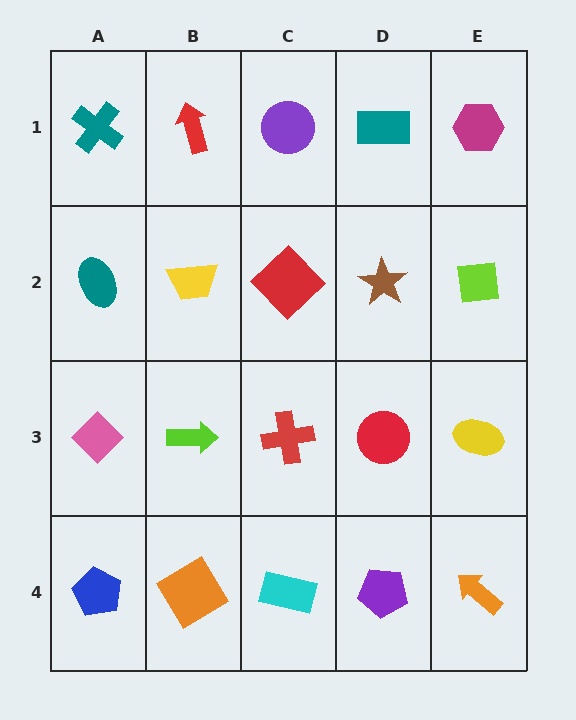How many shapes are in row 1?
5 shapes.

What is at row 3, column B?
A lime arrow.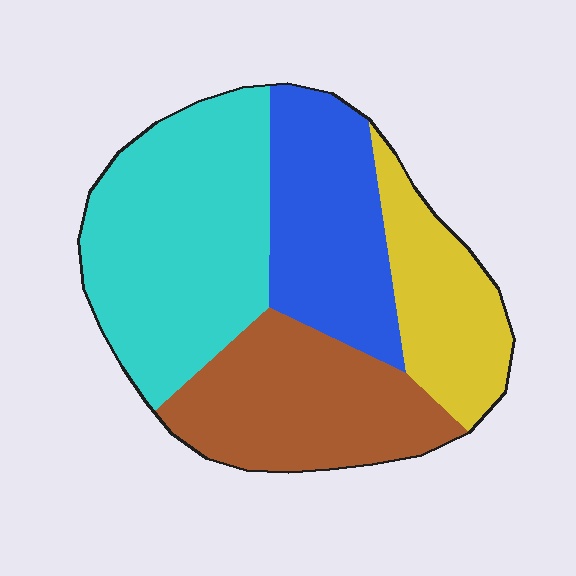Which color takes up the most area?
Cyan, at roughly 35%.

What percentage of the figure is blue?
Blue covers roughly 20% of the figure.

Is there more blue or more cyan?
Cyan.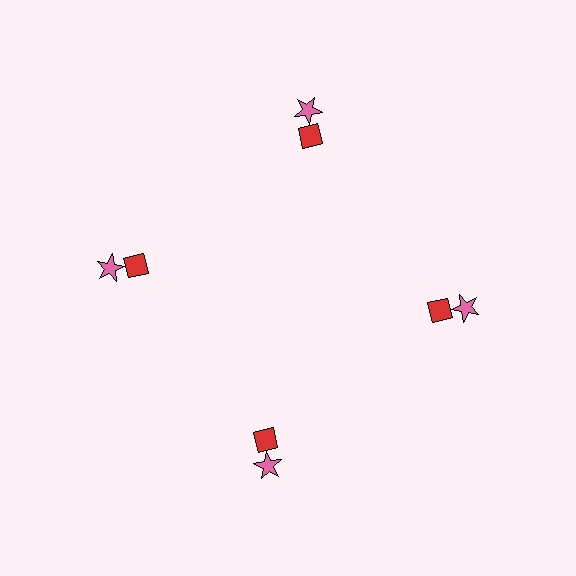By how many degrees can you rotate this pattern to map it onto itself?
The pattern maps onto itself every 90 degrees of rotation.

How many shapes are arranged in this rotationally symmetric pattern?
There are 8 shapes, arranged in 4 groups of 2.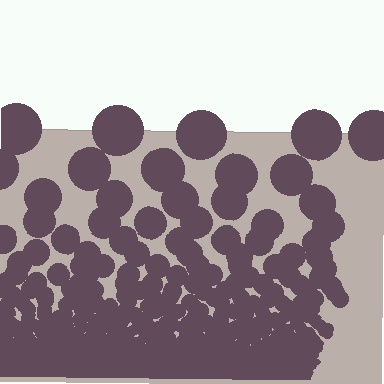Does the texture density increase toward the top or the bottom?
Density increases toward the bottom.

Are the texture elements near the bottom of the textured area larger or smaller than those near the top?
Smaller. The gradient is inverted — elements near the bottom are smaller and denser.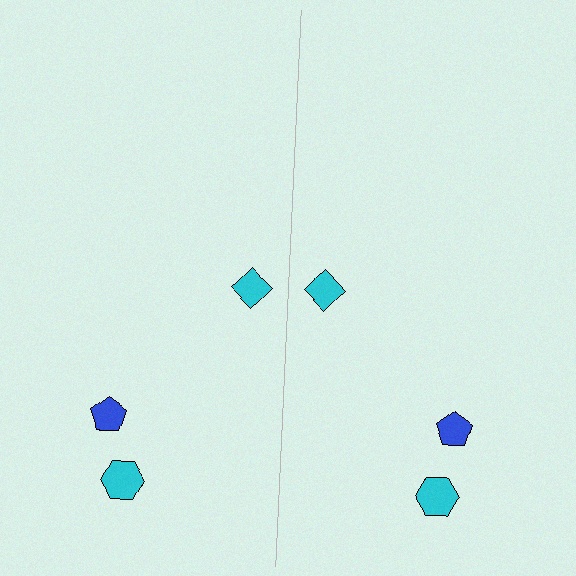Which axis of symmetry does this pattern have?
The pattern has a vertical axis of symmetry running through the center of the image.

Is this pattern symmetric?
Yes, this pattern has bilateral (reflection) symmetry.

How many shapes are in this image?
There are 6 shapes in this image.